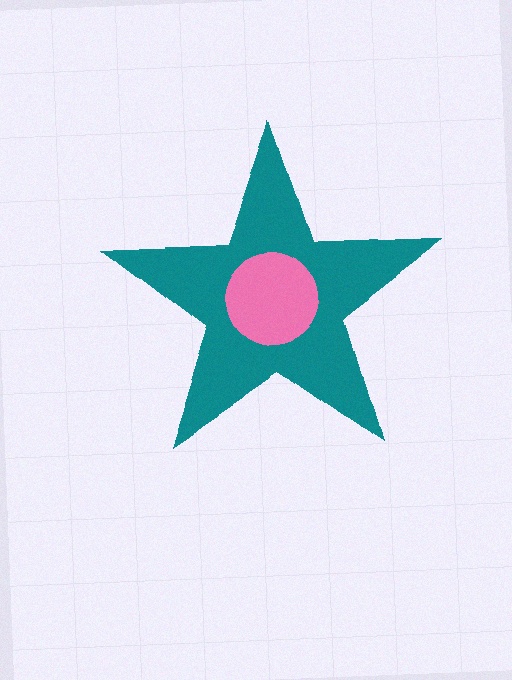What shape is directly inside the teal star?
The pink circle.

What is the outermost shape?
The teal star.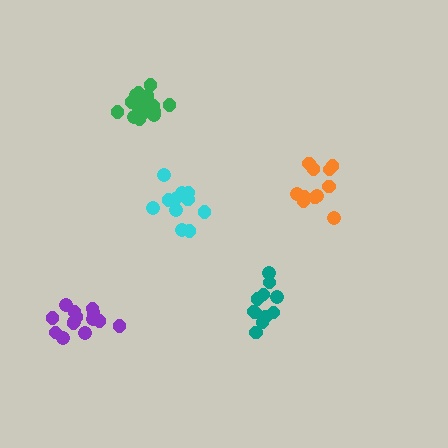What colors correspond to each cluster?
The clusters are colored: teal, green, orange, purple, cyan.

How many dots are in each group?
Group 1: 11 dots, Group 2: 15 dots, Group 3: 11 dots, Group 4: 14 dots, Group 5: 11 dots (62 total).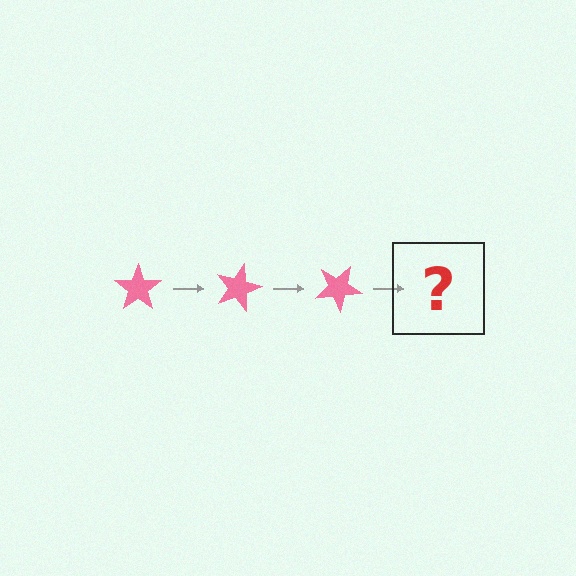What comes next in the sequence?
The next element should be a pink star rotated 45 degrees.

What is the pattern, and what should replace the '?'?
The pattern is that the star rotates 15 degrees each step. The '?' should be a pink star rotated 45 degrees.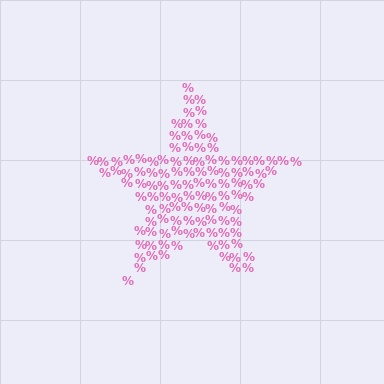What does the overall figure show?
The overall figure shows a star.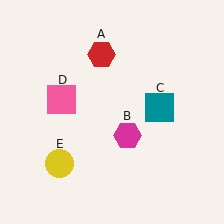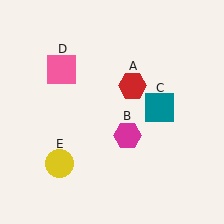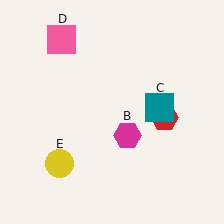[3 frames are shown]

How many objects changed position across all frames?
2 objects changed position: red hexagon (object A), pink square (object D).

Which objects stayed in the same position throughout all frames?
Magenta hexagon (object B) and teal square (object C) and yellow circle (object E) remained stationary.